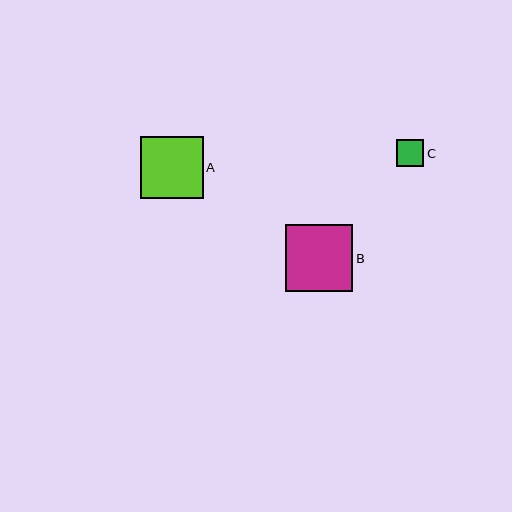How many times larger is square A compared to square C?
Square A is approximately 2.3 times the size of square C.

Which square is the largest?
Square B is the largest with a size of approximately 67 pixels.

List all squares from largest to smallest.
From largest to smallest: B, A, C.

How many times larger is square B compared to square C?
Square B is approximately 2.4 times the size of square C.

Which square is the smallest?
Square C is the smallest with a size of approximately 27 pixels.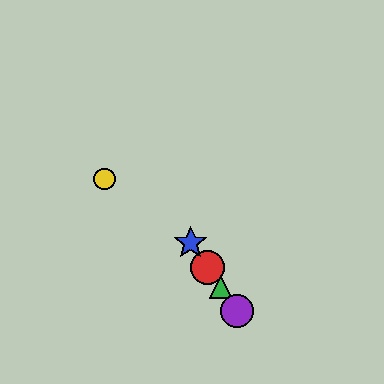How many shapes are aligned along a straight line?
4 shapes (the red circle, the blue star, the green triangle, the purple circle) are aligned along a straight line.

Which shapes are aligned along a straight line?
The red circle, the blue star, the green triangle, the purple circle are aligned along a straight line.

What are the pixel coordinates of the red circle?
The red circle is at (207, 268).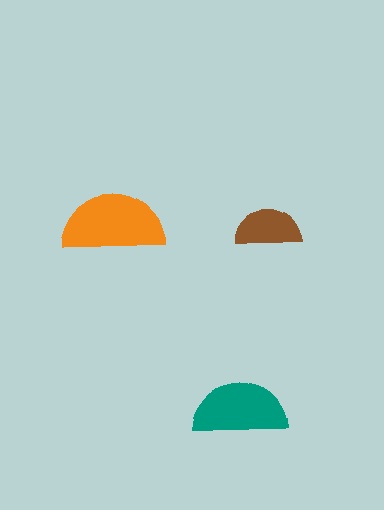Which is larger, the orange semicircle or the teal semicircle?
The orange one.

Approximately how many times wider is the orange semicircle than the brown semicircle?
About 1.5 times wider.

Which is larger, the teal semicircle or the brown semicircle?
The teal one.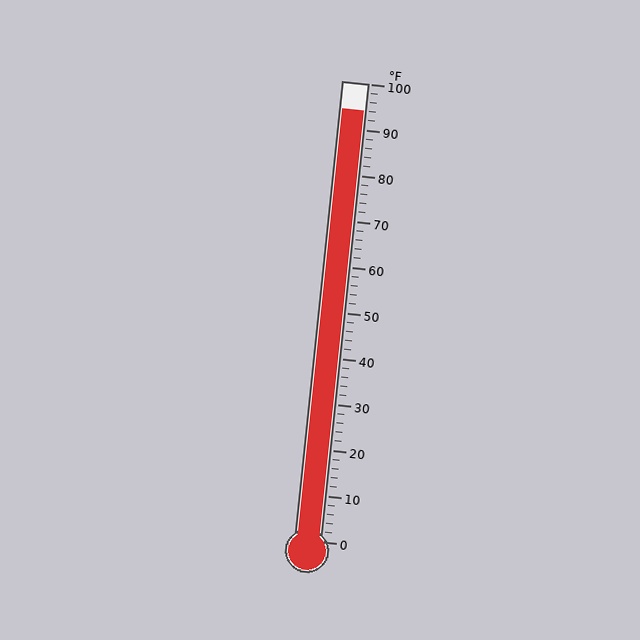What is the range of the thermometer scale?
The thermometer scale ranges from 0°F to 100°F.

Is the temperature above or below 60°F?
The temperature is above 60°F.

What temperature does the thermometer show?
The thermometer shows approximately 94°F.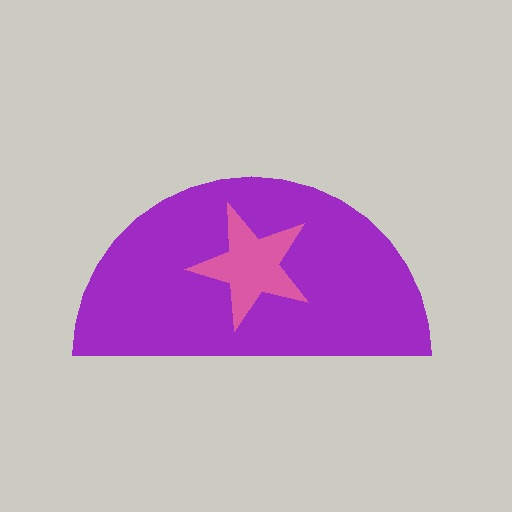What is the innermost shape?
The pink star.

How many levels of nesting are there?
2.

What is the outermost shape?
The purple semicircle.